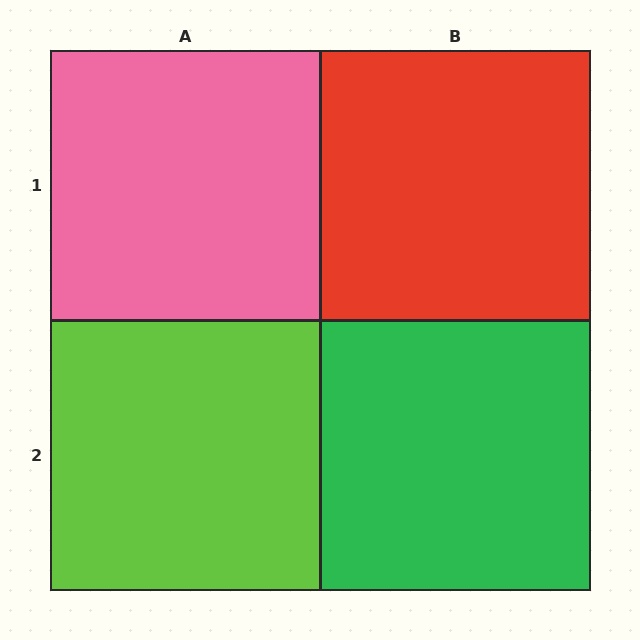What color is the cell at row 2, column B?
Green.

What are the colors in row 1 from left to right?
Pink, red.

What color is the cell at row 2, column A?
Lime.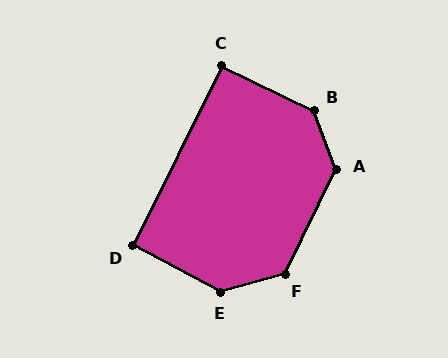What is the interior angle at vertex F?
Approximately 132 degrees (obtuse).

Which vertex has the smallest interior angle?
C, at approximately 90 degrees.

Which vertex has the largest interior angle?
B, at approximately 137 degrees.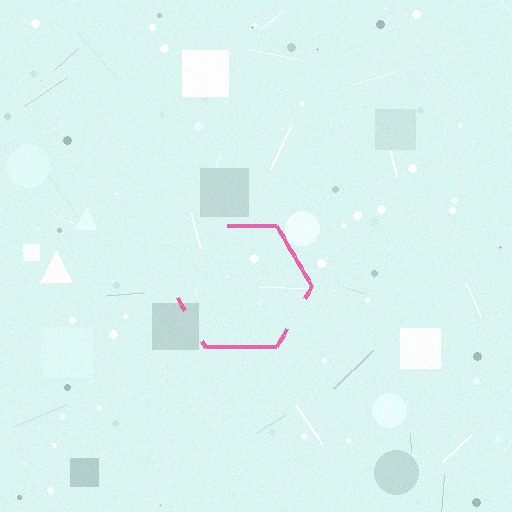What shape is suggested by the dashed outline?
The dashed outline suggests a hexagon.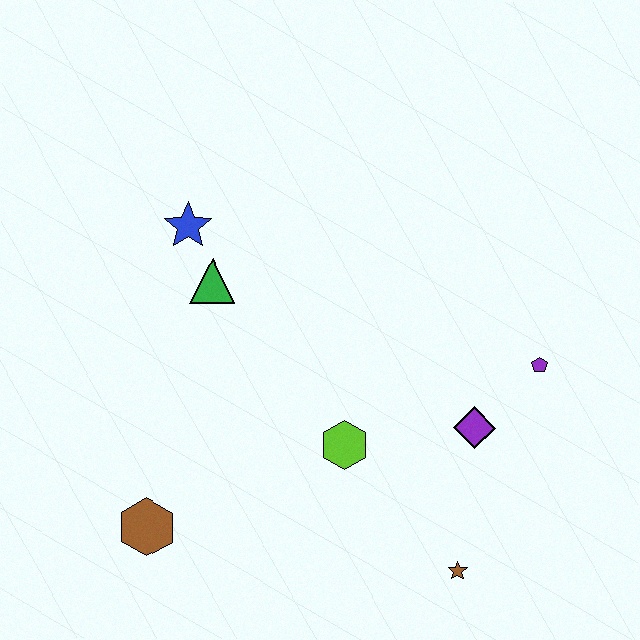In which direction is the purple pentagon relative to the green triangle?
The purple pentagon is to the right of the green triangle.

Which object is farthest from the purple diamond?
The blue star is farthest from the purple diamond.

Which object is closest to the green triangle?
The blue star is closest to the green triangle.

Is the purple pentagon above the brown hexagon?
Yes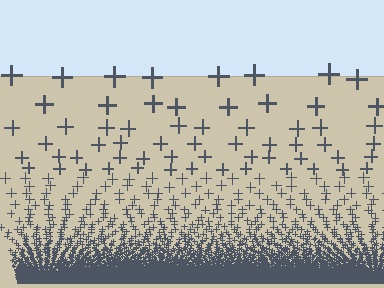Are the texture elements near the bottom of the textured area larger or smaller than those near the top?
Smaller. The gradient is inverted — elements near the bottom are smaller and denser.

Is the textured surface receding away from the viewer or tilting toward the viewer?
The surface appears to tilt toward the viewer. Texture elements get larger and sparser toward the top.